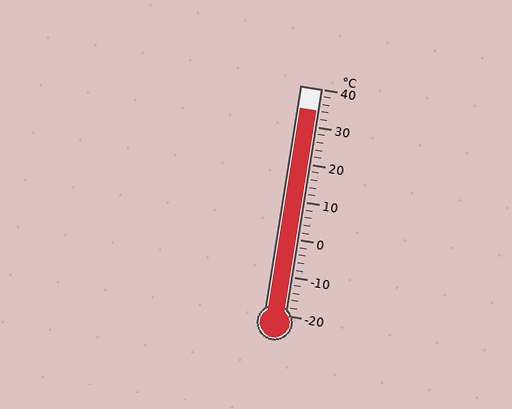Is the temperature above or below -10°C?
The temperature is above -10°C.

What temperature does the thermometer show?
The thermometer shows approximately 34°C.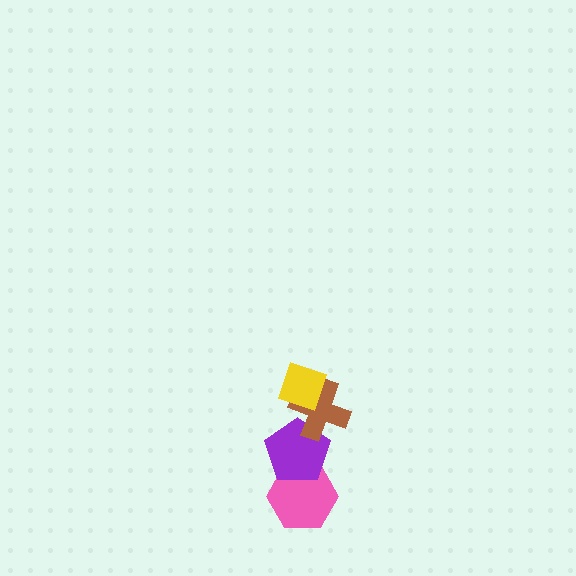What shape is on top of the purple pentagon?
The brown cross is on top of the purple pentagon.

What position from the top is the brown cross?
The brown cross is 2nd from the top.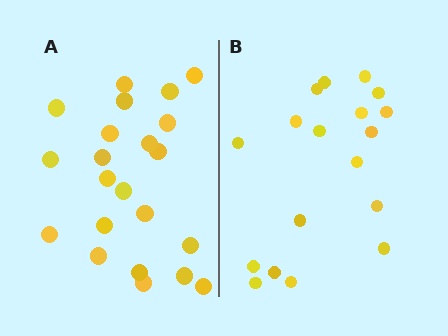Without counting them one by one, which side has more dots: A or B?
Region A (the left region) has more dots.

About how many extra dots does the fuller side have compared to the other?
Region A has about 4 more dots than region B.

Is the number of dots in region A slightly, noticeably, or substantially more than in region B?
Region A has only slightly more — the two regions are fairly close. The ratio is roughly 1.2 to 1.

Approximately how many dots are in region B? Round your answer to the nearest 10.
About 20 dots. (The exact count is 18, which rounds to 20.)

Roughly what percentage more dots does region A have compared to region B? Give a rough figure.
About 20% more.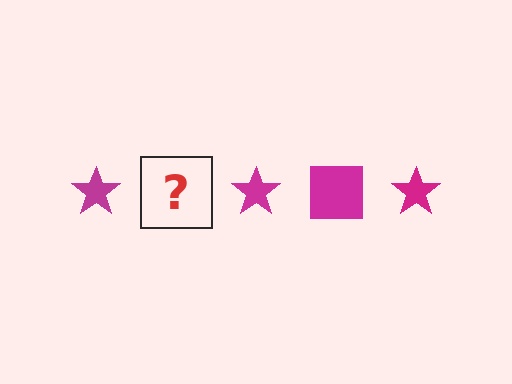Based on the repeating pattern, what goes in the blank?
The blank should be a magenta square.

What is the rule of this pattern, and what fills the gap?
The rule is that the pattern cycles through star, square shapes in magenta. The gap should be filled with a magenta square.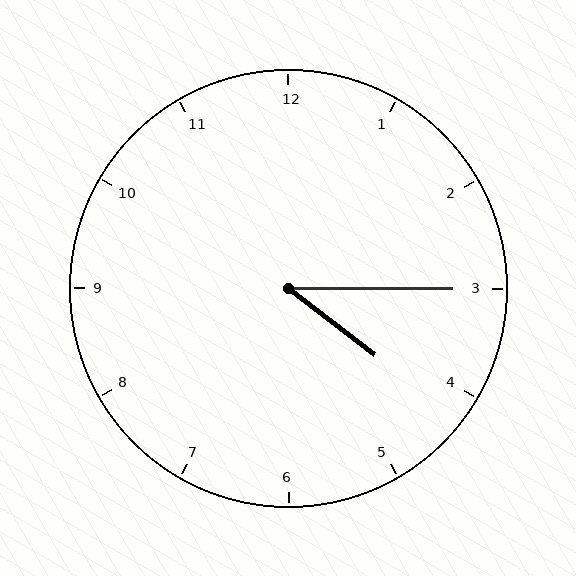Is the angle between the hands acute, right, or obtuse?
It is acute.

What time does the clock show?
4:15.